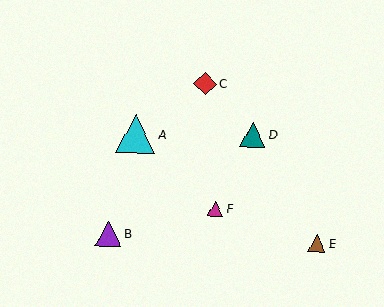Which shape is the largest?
The cyan triangle (labeled A) is the largest.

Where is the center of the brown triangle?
The center of the brown triangle is at (317, 243).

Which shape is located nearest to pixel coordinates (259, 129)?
The teal triangle (labeled D) at (253, 135) is nearest to that location.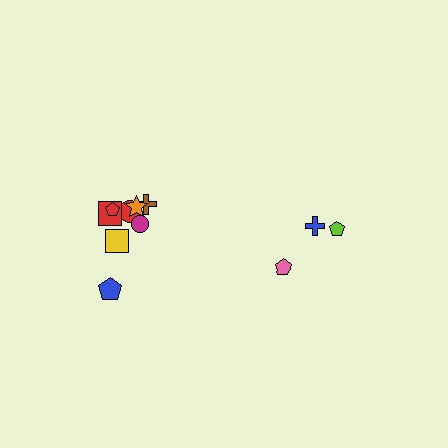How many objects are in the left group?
There are 8 objects.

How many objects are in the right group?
There are 3 objects.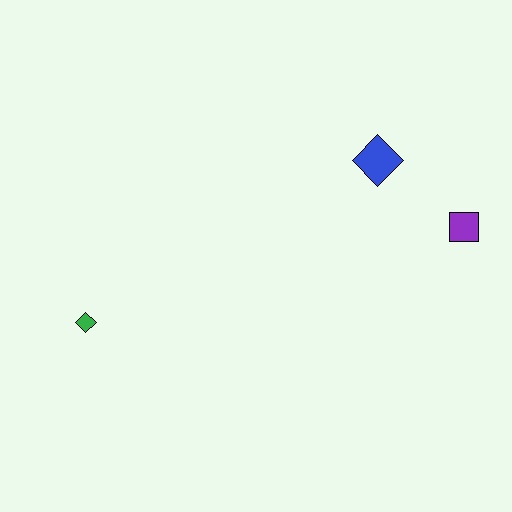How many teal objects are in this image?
There are no teal objects.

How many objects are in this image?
There are 3 objects.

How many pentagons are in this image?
There are no pentagons.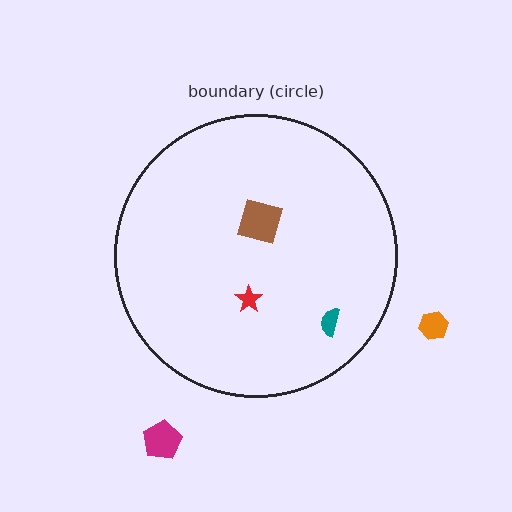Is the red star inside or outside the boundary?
Inside.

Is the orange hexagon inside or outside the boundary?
Outside.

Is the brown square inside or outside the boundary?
Inside.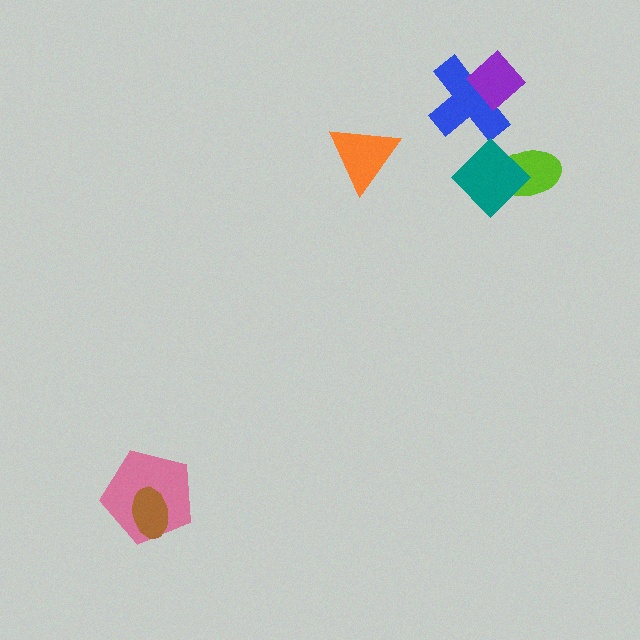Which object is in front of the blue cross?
The purple diamond is in front of the blue cross.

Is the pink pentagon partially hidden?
Yes, it is partially covered by another shape.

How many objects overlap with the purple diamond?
1 object overlaps with the purple diamond.